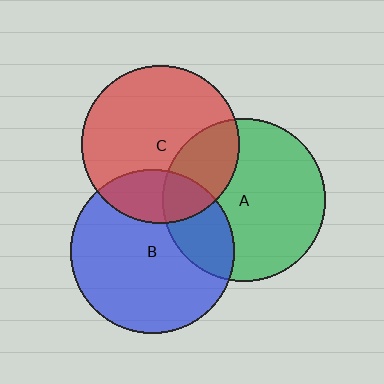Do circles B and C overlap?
Yes.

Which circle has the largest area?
Circle B (blue).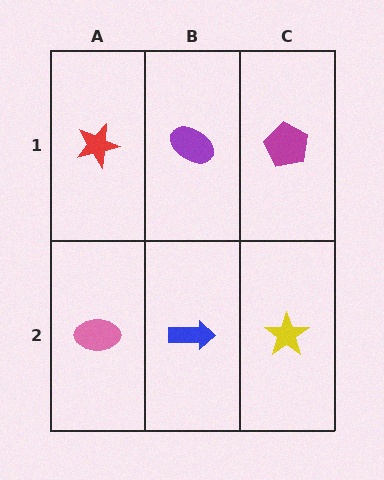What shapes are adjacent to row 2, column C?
A magenta pentagon (row 1, column C), a blue arrow (row 2, column B).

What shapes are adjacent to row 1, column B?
A blue arrow (row 2, column B), a red star (row 1, column A), a magenta pentagon (row 1, column C).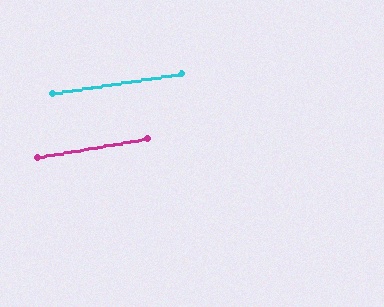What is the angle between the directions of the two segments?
Approximately 0 degrees.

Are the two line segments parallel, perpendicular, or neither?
Parallel — their directions differ by only 0.4°.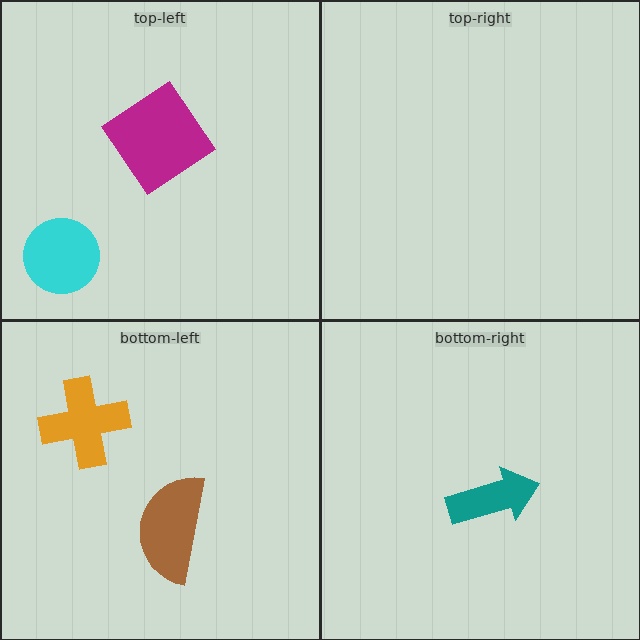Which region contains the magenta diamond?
The top-left region.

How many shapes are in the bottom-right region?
1.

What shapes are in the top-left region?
The cyan circle, the magenta diamond.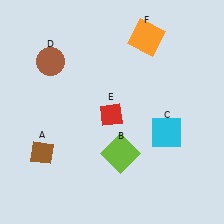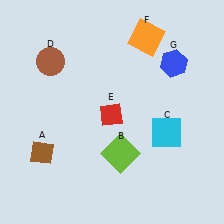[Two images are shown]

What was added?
A blue hexagon (G) was added in Image 2.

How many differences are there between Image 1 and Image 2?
There is 1 difference between the two images.